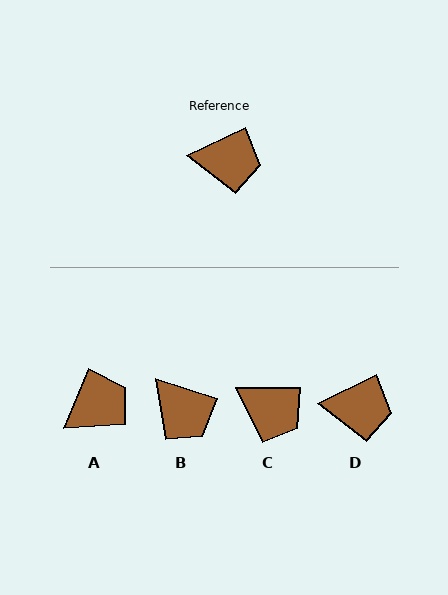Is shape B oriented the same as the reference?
No, it is off by about 43 degrees.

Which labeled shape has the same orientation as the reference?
D.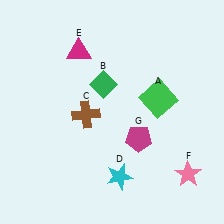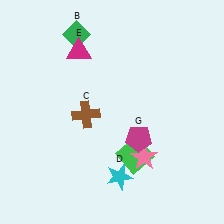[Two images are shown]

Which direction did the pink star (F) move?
The pink star (F) moved left.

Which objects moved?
The objects that moved are: the green square (A), the green diamond (B), the pink star (F).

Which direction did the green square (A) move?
The green square (A) moved down.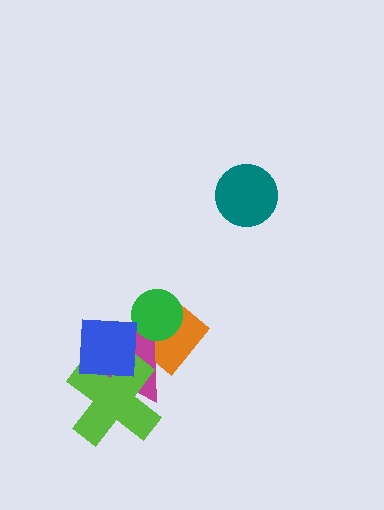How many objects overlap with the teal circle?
0 objects overlap with the teal circle.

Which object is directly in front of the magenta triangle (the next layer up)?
The green circle is directly in front of the magenta triangle.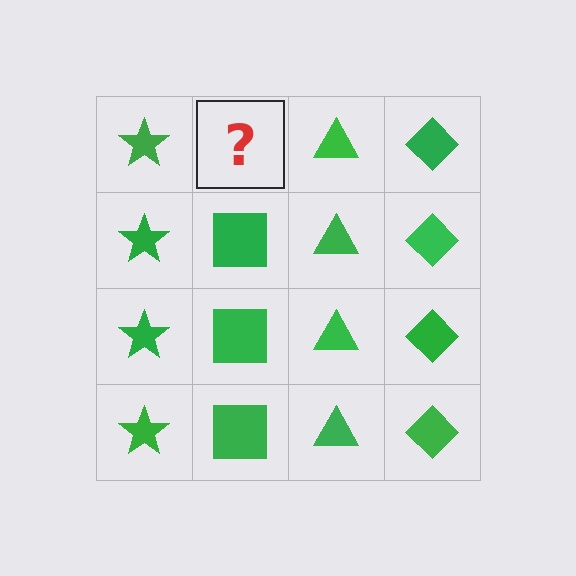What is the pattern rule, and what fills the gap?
The rule is that each column has a consistent shape. The gap should be filled with a green square.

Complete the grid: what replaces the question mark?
The question mark should be replaced with a green square.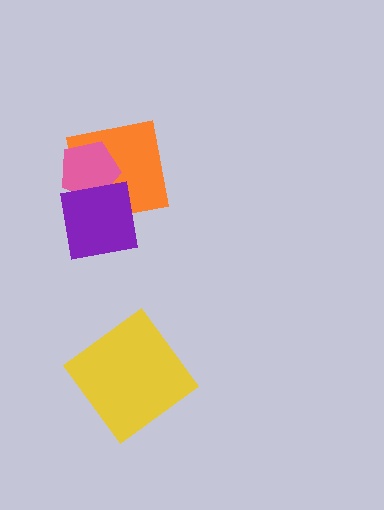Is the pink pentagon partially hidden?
Yes, it is partially covered by another shape.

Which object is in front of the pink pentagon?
The purple square is in front of the pink pentagon.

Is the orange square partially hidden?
Yes, it is partially covered by another shape.